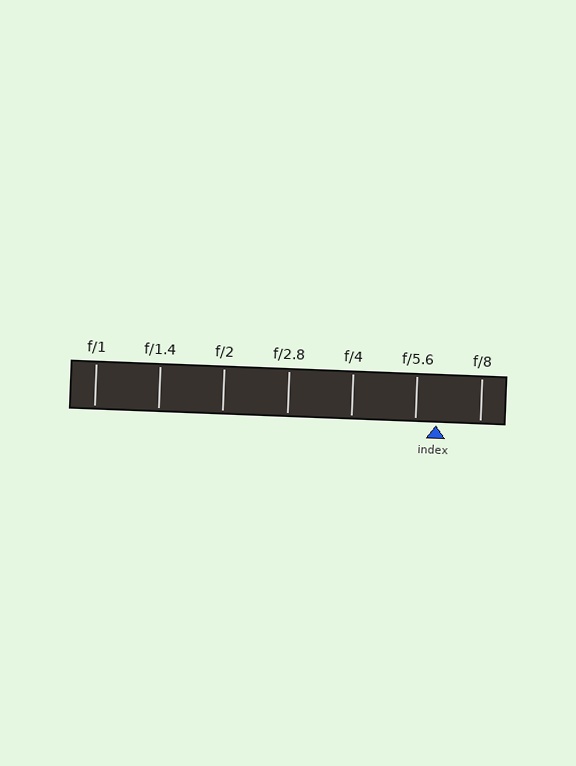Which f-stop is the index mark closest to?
The index mark is closest to f/5.6.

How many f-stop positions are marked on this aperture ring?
There are 7 f-stop positions marked.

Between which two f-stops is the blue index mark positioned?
The index mark is between f/5.6 and f/8.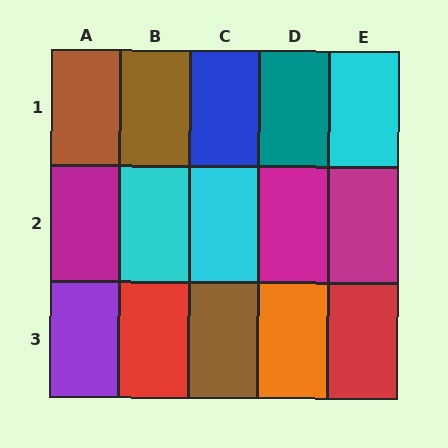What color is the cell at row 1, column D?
Teal.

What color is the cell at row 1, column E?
Cyan.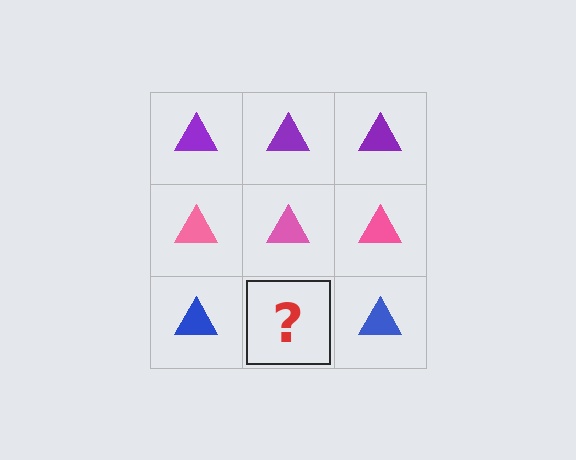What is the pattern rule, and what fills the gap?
The rule is that each row has a consistent color. The gap should be filled with a blue triangle.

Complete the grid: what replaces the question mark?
The question mark should be replaced with a blue triangle.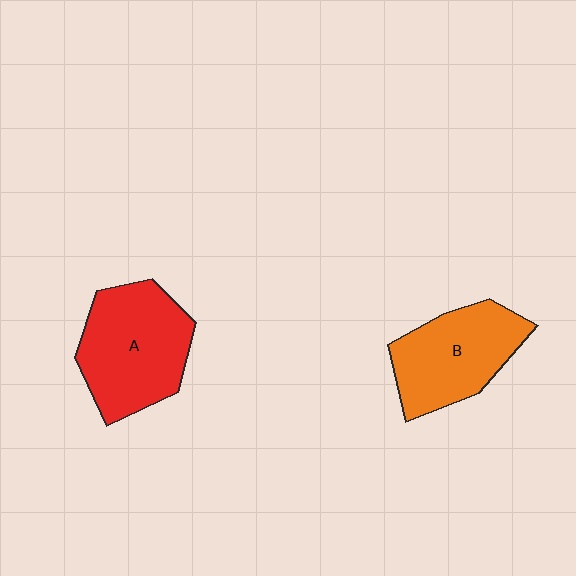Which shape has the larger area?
Shape A (red).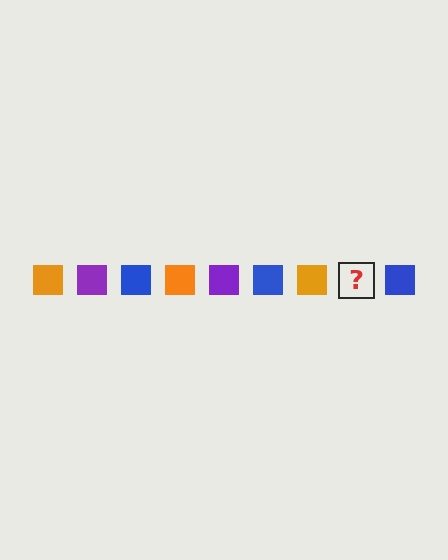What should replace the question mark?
The question mark should be replaced with a purple square.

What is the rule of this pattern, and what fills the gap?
The rule is that the pattern cycles through orange, purple, blue squares. The gap should be filled with a purple square.